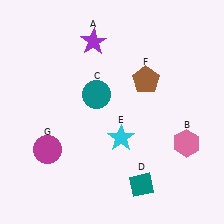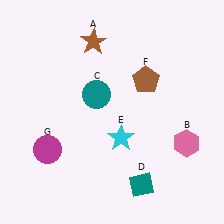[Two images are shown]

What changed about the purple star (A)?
In Image 1, A is purple. In Image 2, it changed to brown.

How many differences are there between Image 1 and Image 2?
There is 1 difference between the two images.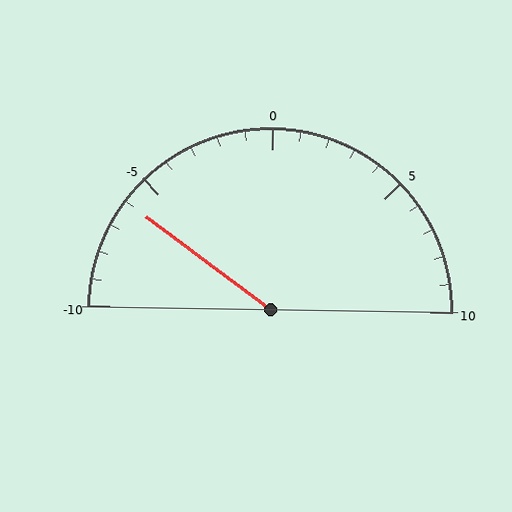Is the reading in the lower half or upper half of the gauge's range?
The reading is in the lower half of the range (-10 to 10).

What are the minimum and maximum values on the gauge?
The gauge ranges from -10 to 10.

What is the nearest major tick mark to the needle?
The nearest major tick mark is -5.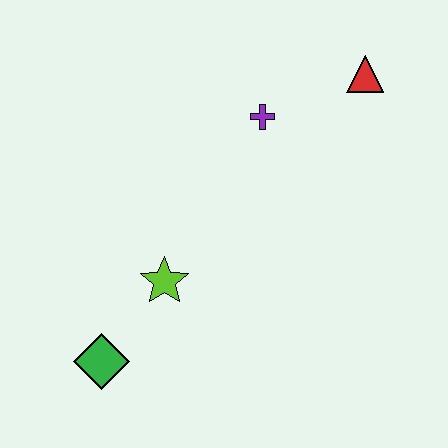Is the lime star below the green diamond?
No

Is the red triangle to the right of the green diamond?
Yes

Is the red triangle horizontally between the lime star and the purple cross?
No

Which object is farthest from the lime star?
The red triangle is farthest from the lime star.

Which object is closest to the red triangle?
The purple cross is closest to the red triangle.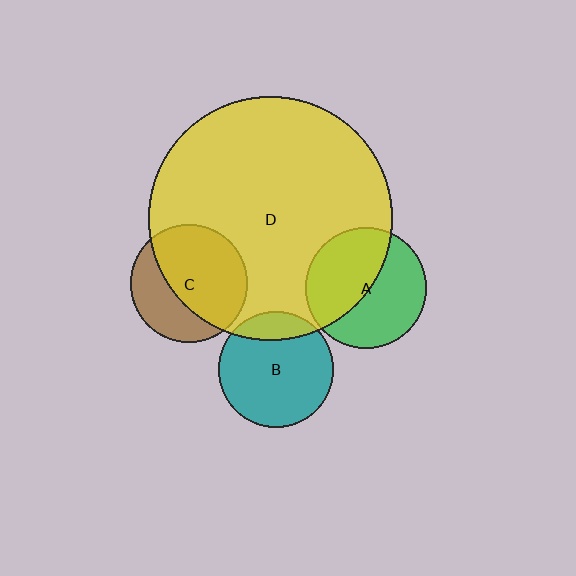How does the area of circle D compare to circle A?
Approximately 4.1 times.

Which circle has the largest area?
Circle D (yellow).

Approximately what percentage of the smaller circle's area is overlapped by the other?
Approximately 15%.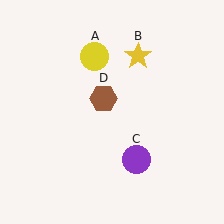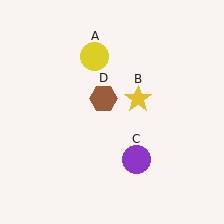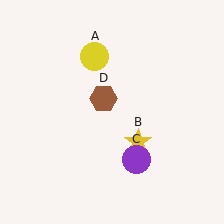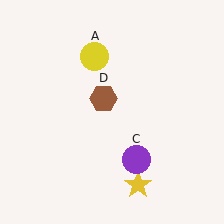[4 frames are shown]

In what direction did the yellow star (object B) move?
The yellow star (object B) moved down.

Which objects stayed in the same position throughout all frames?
Yellow circle (object A) and purple circle (object C) and brown hexagon (object D) remained stationary.